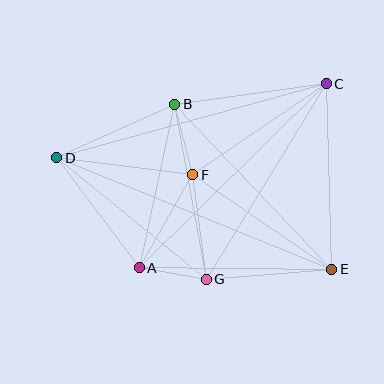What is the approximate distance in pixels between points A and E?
The distance between A and E is approximately 192 pixels.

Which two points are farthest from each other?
Points D and E are farthest from each other.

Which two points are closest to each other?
Points A and G are closest to each other.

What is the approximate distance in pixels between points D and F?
The distance between D and F is approximately 137 pixels.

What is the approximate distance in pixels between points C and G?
The distance between C and G is approximately 230 pixels.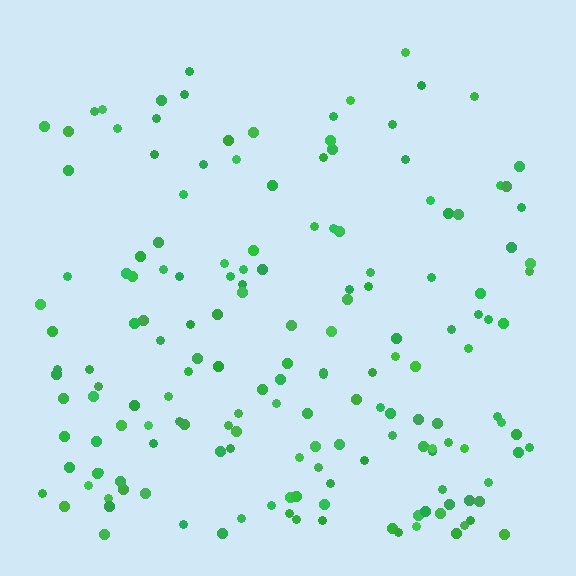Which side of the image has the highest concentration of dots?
The bottom.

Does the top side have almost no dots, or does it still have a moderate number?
Still a moderate number, just noticeably fewer than the bottom.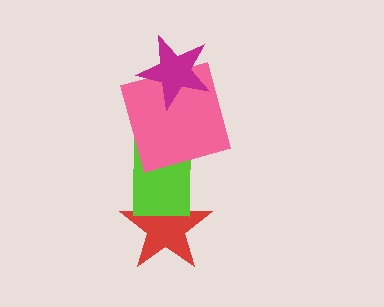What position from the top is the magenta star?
The magenta star is 1st from the top.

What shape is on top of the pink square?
The magenta star is on top of the pink square.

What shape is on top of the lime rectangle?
The pink square is on top of the lime rectangle.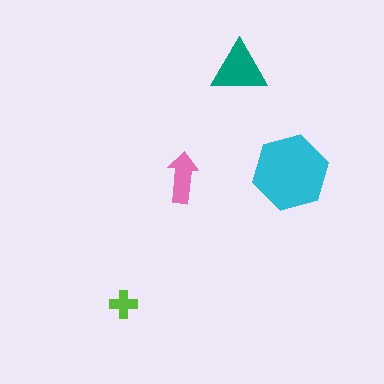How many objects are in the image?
There are 4 objects in the image.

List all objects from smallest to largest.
The lime cross, the pink arrow, the teal triangle, the cyan hexagon.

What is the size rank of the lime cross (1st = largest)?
4th.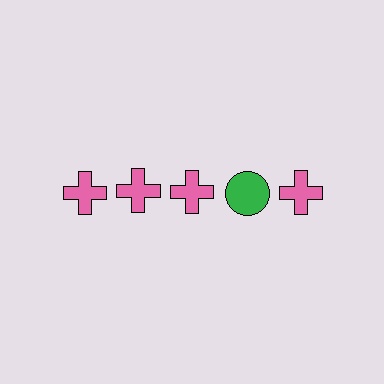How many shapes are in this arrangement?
There are 5 shapes arranged in a grid pattern.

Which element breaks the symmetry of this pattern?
The green circle in the top row, second from right column breaks the symmetry. All other shapes are pink crosses.